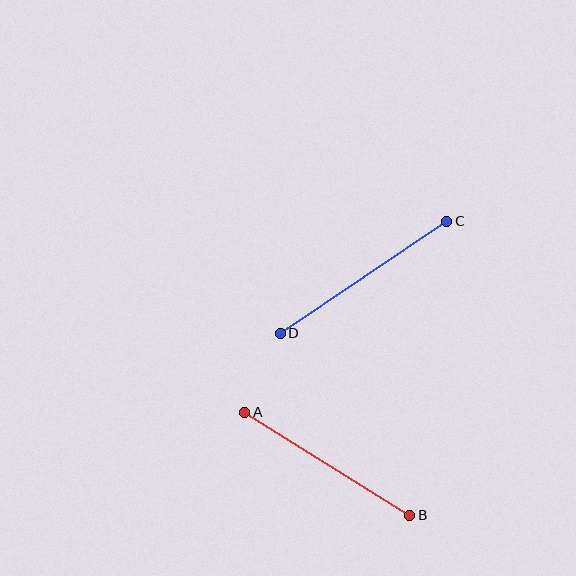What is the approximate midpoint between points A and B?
The midpoint is at approximately (327, 464) pixels.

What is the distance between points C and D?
The distance is approximately 201 pixels.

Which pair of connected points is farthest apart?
Points C and D are farthest apart.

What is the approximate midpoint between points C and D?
The midpoint is at approximately (364, 277) pixels.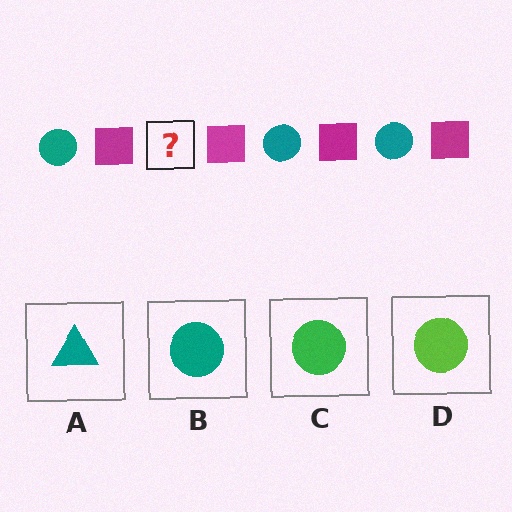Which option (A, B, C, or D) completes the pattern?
B.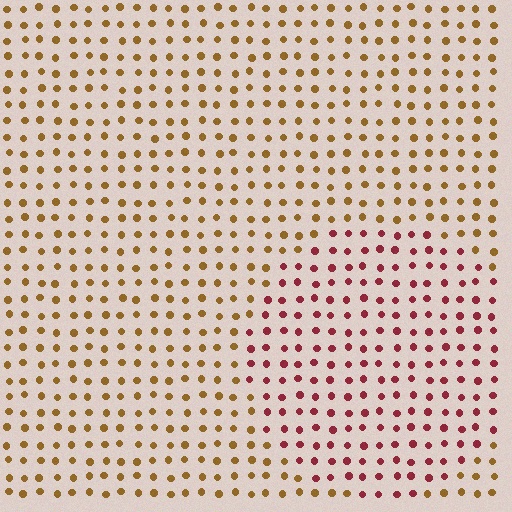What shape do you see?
I see a circle.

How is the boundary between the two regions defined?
The boundary is defined purely by a slight shift in hue (about 49 degrees). Spacing, size, and orientation are identical on both sides.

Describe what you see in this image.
The image is filled with small brown elements in a uniform arrangement. A circle-shaped region is visible where the elements are tinted to a slightly different hue, forming a subtle color boundary.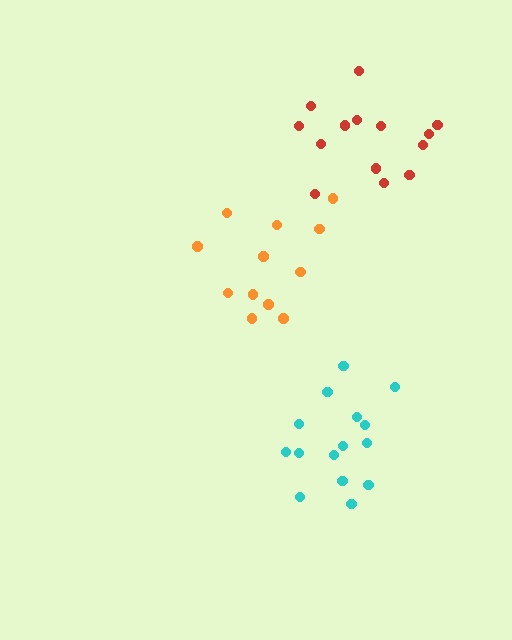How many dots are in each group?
Group 1: 15 dots, Group 2: 14 dots, Group 3: 12 dots (41 total).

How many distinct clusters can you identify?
There are 3 distinct clusters.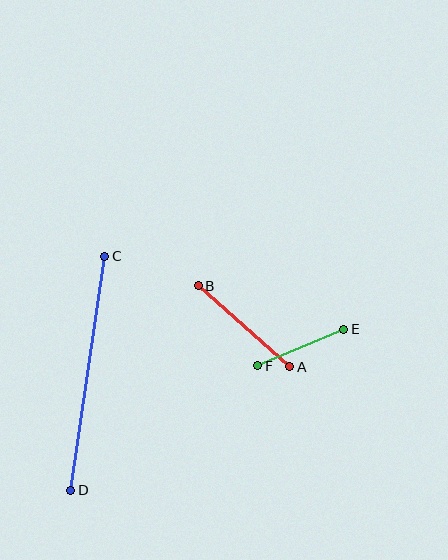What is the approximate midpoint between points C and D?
The midpoint is at approximately (88, 373) pixels.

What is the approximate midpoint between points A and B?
The midpoint is at approximately (244, 326) pixels.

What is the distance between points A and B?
The distance is approximately 122 pixels.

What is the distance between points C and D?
The distance is approximately 236 pixels.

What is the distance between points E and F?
The distance is approximately 94 pixels.